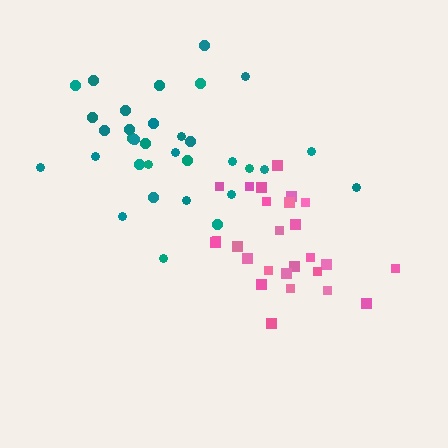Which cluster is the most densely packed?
Pink.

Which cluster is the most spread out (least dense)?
Teal.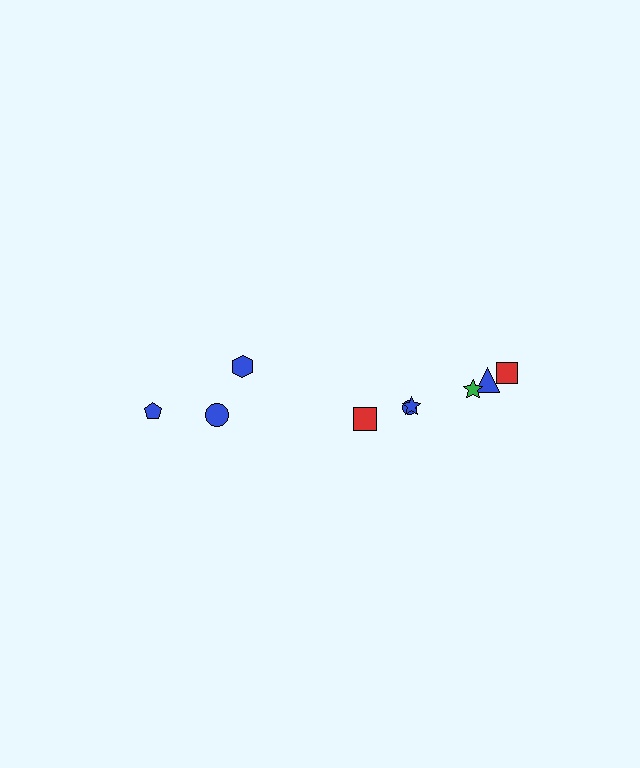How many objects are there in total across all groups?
There are 9 objects.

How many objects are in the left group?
There are 3 objects.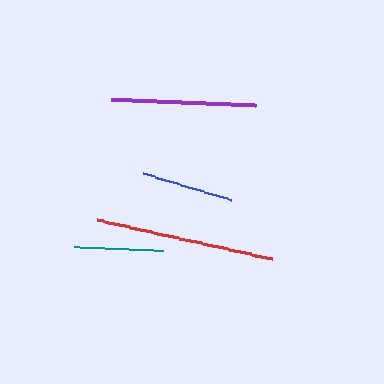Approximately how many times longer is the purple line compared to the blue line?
The purple line is approximately 1.6 times the length of the blue line.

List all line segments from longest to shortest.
From longest to shortest: red, purple, blue, teal.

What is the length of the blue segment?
The blue segment is approximately 92 pixels long.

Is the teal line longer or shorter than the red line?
The red line is longer than the teal line.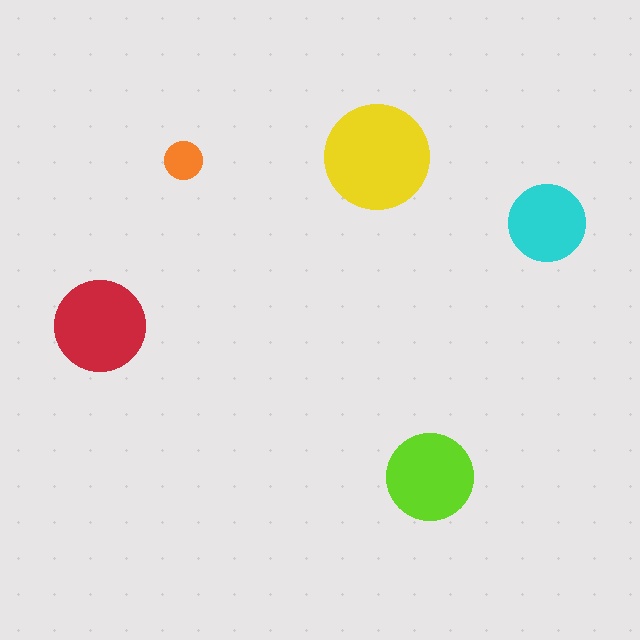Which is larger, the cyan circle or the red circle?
The red one.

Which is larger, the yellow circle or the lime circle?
The yellow one.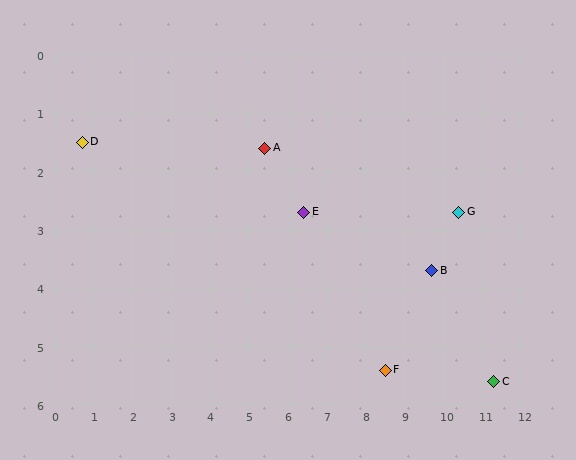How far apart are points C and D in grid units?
Points C and D are about 11.4 grid units apart.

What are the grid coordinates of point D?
Point D is at approximately (0.7, 1.5).